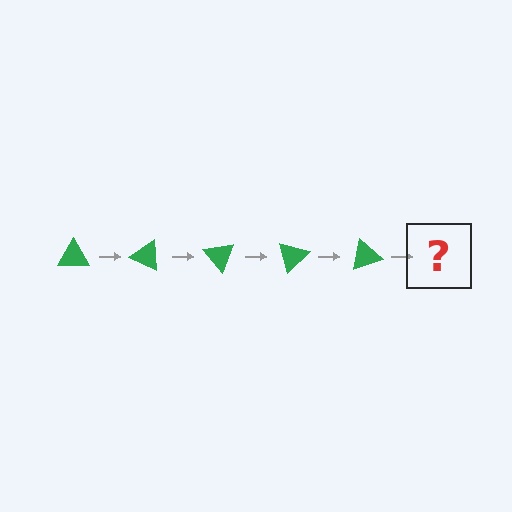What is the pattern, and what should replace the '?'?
The pattern is that the triangle rotates 25 degrees each step. The '?' should be a green triangle rotated 125 degrees.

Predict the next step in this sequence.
The next step is a green triangle rotated 125 degrees.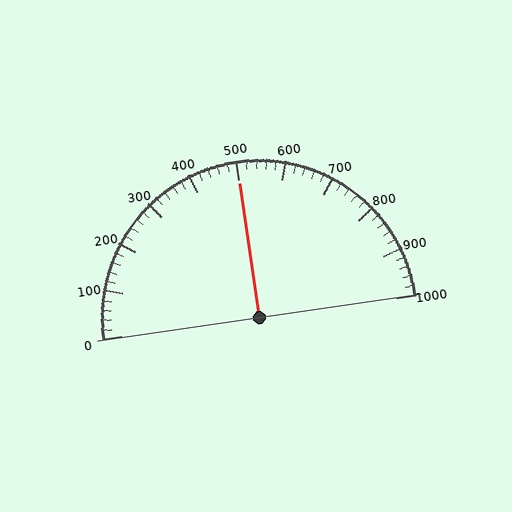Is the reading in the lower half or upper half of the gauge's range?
The reading is in the upper half of the range (0 to 1000).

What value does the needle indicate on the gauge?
The needle indicates approximately 500.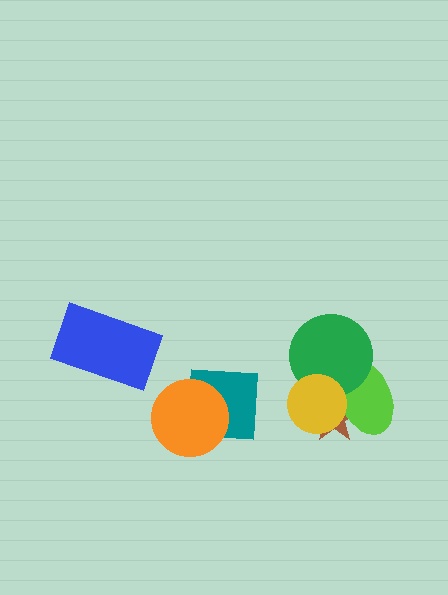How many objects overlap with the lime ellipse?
3 objects overlap with the lime ellipse.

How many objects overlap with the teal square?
1 object overlaps with the teal square.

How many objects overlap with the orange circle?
1 object overlaps with the orange circle.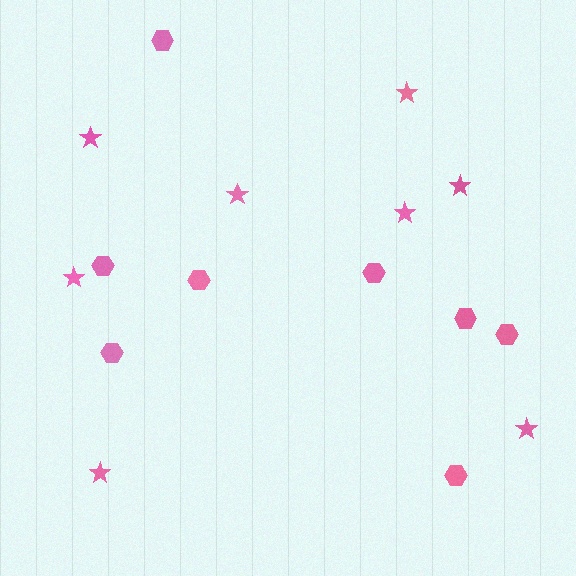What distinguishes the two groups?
There are 2 groups: one group of stars (8) and one group of hexagons (8).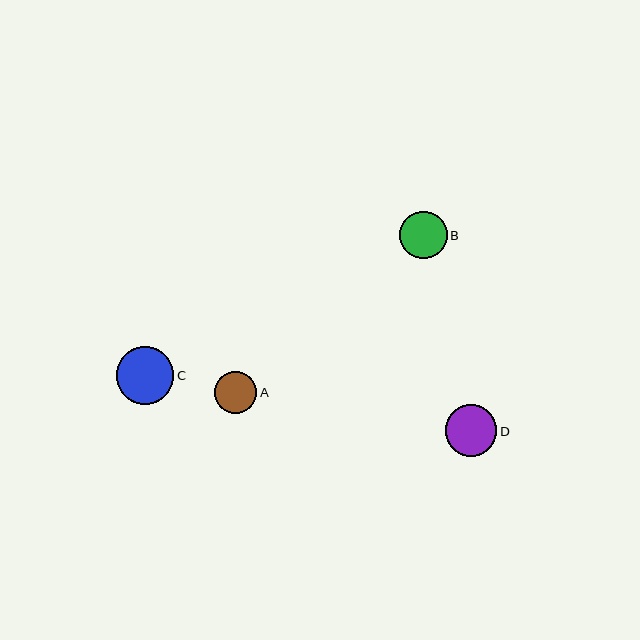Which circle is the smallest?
Circle A is the smallest with a size of approximately 42 pixels.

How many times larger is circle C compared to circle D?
Circle C is approximately 1.1 times the size of circle D.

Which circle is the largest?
Circle C is the largest with a size of approximately 58 pixels.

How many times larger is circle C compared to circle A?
Circle C is approximately 1.4 times the size of circle A.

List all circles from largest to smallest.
From largest to smallest: C, D, B, A.